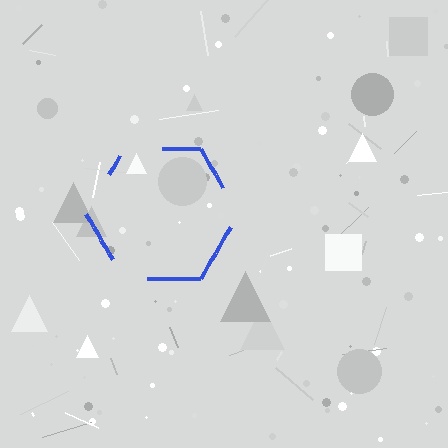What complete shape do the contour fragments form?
The contour fragments form a hexagon.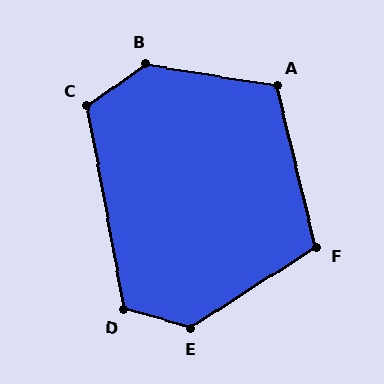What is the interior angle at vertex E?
Approximately 132 degrees (obtuse).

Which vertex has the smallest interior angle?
F, at approximately 109 degrees.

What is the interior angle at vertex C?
Approximately 115 degrees (obtuse).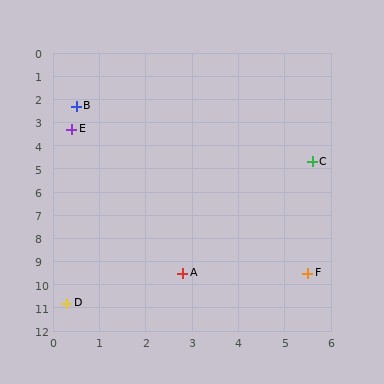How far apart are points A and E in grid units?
Points A and E are about 6.6 grid units apart.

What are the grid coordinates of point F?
Point F is at approximately (5.5, 9.5).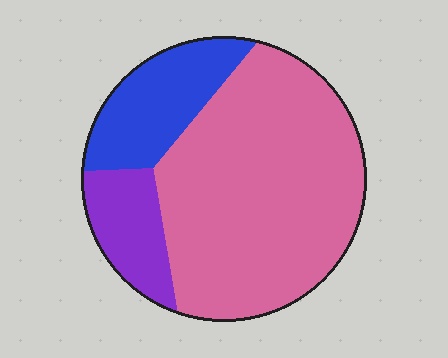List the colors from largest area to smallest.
From largest to smallest: pink, blue, purple.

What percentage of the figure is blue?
Blue covers roughly 20% of the figure.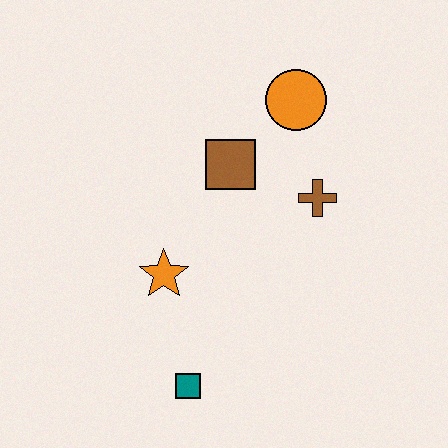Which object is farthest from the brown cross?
The teal square is farthest from the brown cross.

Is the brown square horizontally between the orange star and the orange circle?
Yes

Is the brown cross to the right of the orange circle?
Yes